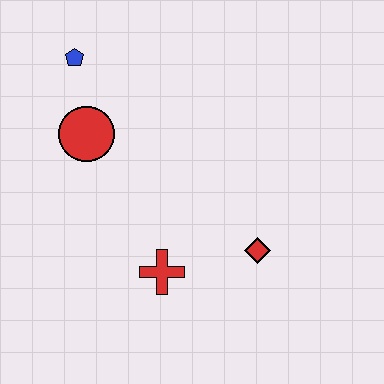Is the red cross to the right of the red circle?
Yes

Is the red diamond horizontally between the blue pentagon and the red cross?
No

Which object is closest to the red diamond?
The red cross is closest to the red diamond.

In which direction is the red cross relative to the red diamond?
The red cross is to the left of the red diamond.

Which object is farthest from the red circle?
The red diamond is farthest from the red circle.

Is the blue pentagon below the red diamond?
No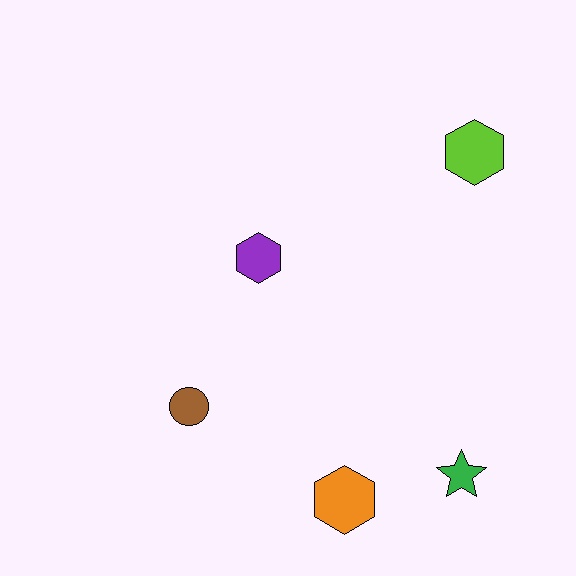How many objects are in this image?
There are 5 objects.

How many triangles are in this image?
There are no triangles.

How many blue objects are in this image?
There are no blue objects.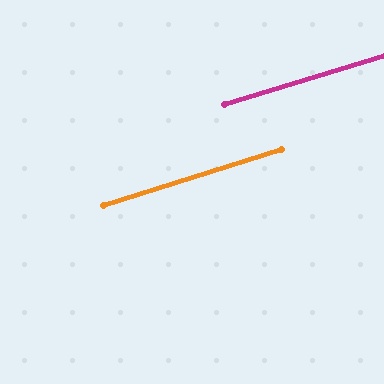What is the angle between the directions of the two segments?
Approximately 1 degree.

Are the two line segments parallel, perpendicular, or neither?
Parallel — their directions differ by only 0.8°.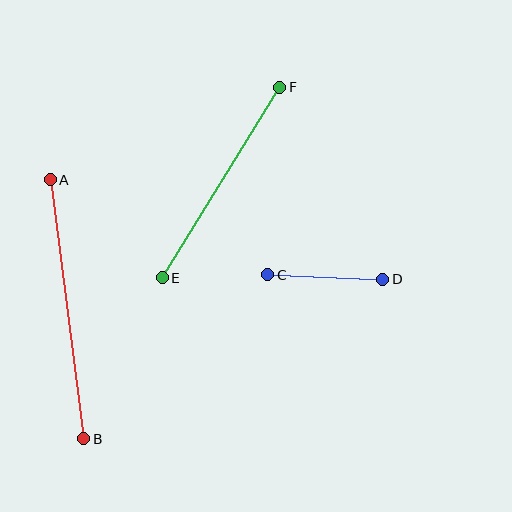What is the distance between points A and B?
The distance is approximately 261 pixels.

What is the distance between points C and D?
The distance is approximately 115 pixels.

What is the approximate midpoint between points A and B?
The midpoint is at approximately (67, 309) pixels.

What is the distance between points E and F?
The distance is approximately 223 pixels.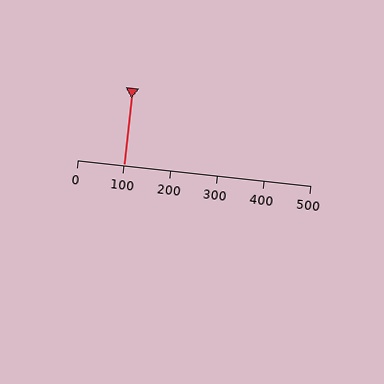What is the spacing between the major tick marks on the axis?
The major ticks are spaced 100 apart.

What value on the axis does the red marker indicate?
The marker indicates approximately 100.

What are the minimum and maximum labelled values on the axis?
The axis runs from 0 to 500.